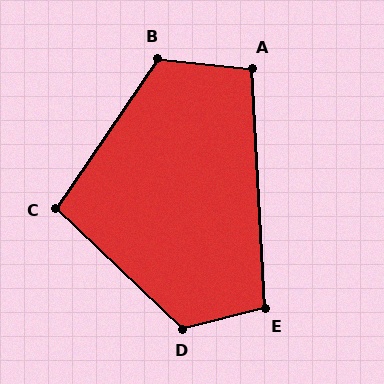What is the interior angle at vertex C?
Approximately 99 degrees (obtuse).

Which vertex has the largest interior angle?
D, at approximately 122 degrees.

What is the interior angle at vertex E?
Approximately 101 degrees (obtuse).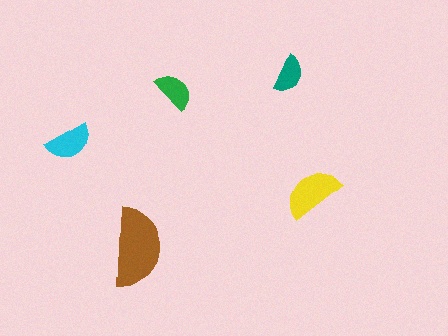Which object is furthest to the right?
The yellow semicircle is rightmost.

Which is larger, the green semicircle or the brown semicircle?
The brown one.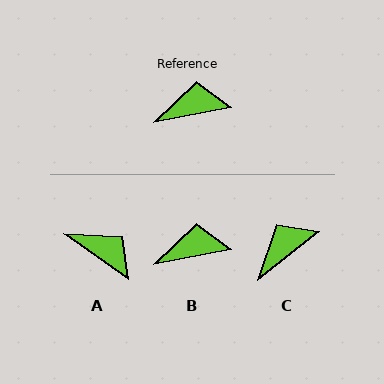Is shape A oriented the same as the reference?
No, it is off by about 46 degrees.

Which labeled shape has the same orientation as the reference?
B.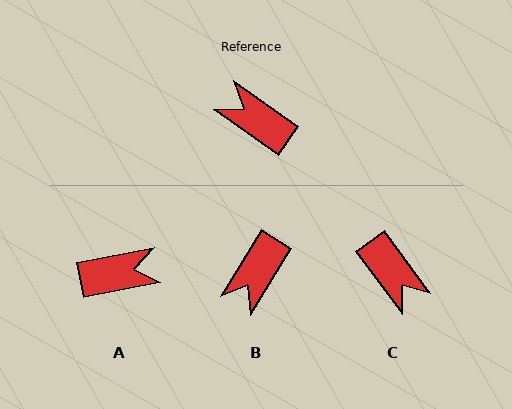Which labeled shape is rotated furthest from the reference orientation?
C, about 161 degrees away.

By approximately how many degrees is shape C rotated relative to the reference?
Approximately 161 degrees counter-clockwise.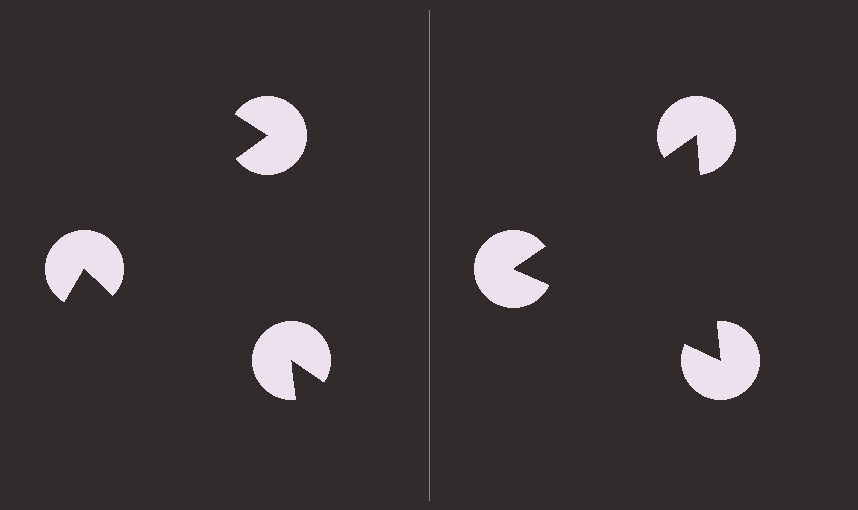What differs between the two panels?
The pac-man discs are positioned identically on both sides; only the wedge orientations differ. On the right they align to a triangle; on the left they are misaligned.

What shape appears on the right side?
An illusory triangle.